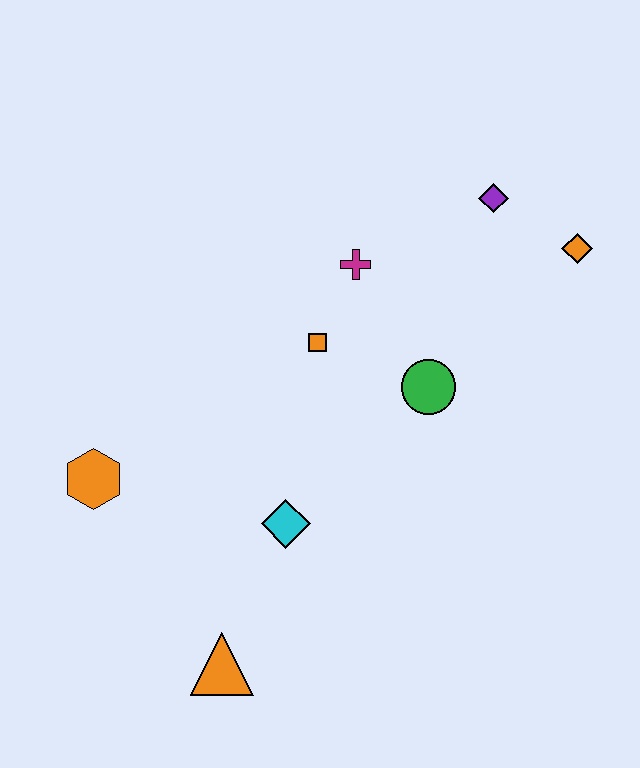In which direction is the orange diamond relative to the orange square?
The orange diamond is to the right of the orange square.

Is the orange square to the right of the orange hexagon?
Yes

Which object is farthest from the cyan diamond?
The orange diamond is farthest from the cyan diamond.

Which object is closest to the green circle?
The orange square is closest to the green circle.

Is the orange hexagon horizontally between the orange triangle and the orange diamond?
No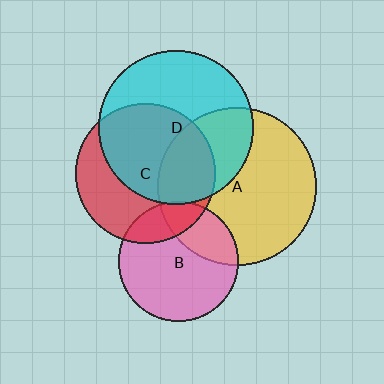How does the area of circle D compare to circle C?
Approximately 1.2 times.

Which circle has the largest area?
Circle A (yellow).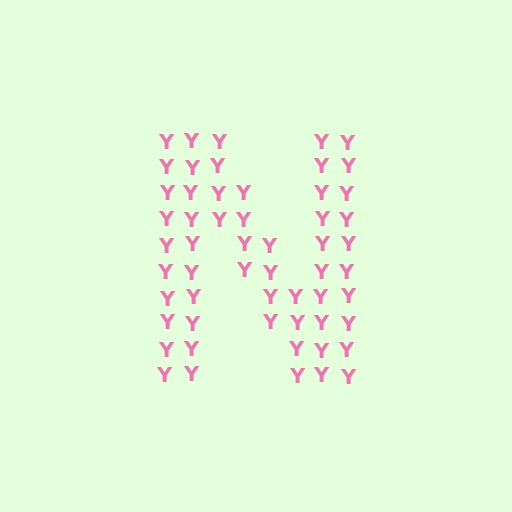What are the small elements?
The small elements are letter Y's.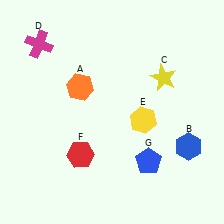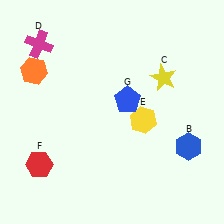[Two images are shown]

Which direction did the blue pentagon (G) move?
The blue pentagon (G) moved up.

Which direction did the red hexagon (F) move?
The red hexagon (F) moved left.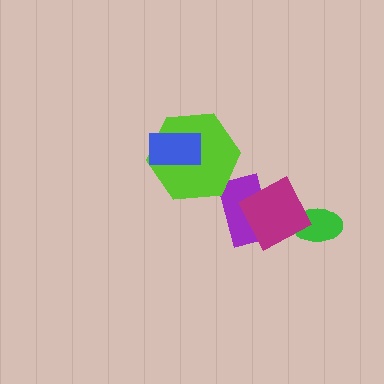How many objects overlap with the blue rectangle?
1 object overlaps with the blue rectangle.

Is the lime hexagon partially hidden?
Yes, it is partially covered by another shape.